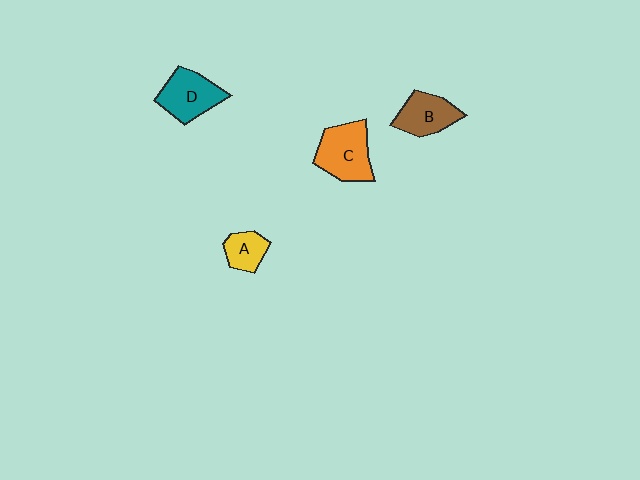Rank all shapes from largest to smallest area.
From largest to smallest: C (orange), D (teal), B (brown), A (yellow).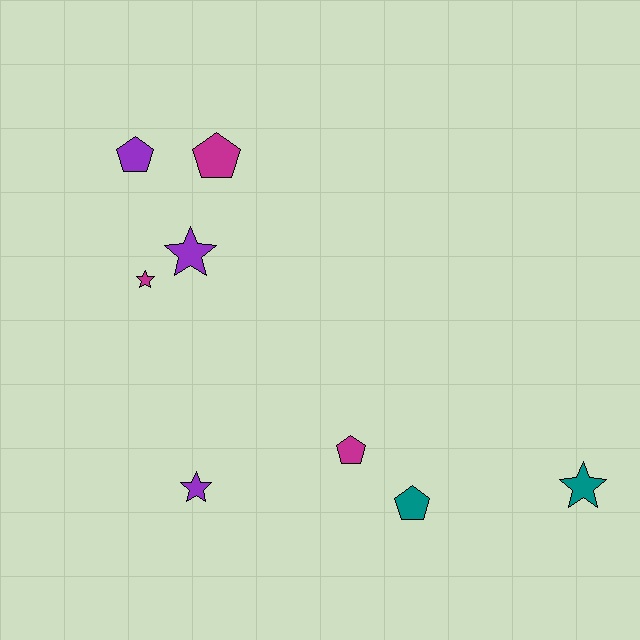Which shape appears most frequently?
Star, with 4 objects.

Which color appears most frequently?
Purple, with 3 objects.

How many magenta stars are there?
There is 1 magenta star.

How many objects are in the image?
There are 8 objects.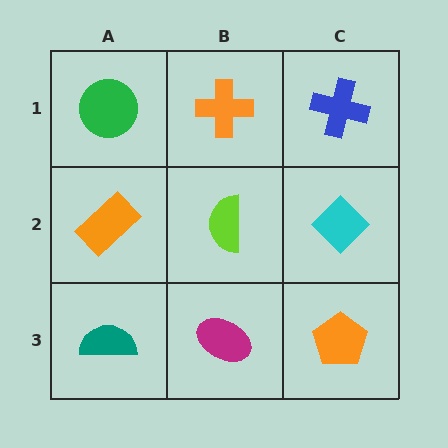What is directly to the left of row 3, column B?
A teal semicircle.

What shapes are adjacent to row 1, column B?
A lime semicircle (row 2, column B), a green circle (row 1, column A), a blue cross (row 1, column C).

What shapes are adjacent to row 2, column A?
A green circle (row 1, column A), a teal semicircle (row 3, column A), a lime semicircle (row 2, column B).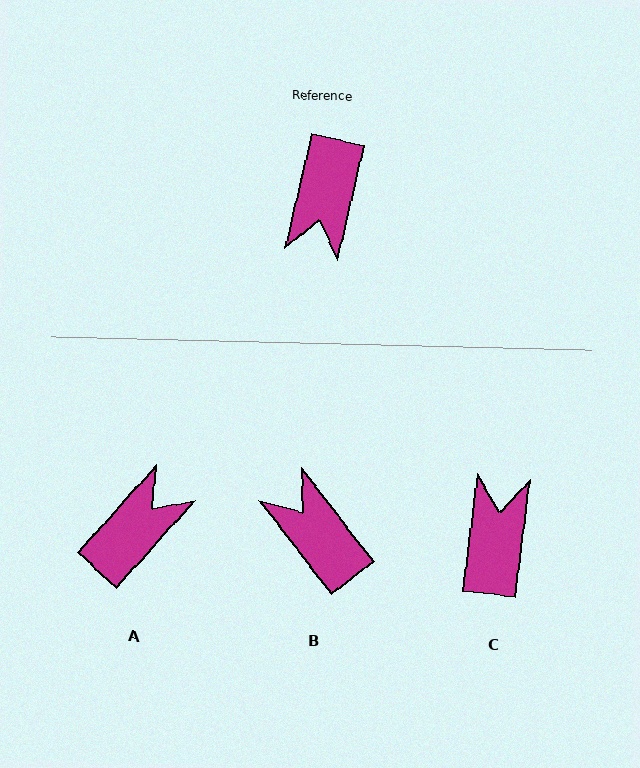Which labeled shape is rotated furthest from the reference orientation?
C, about 174 degrees away.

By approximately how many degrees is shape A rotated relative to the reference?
Approximately 151 degrees counter-clockwise.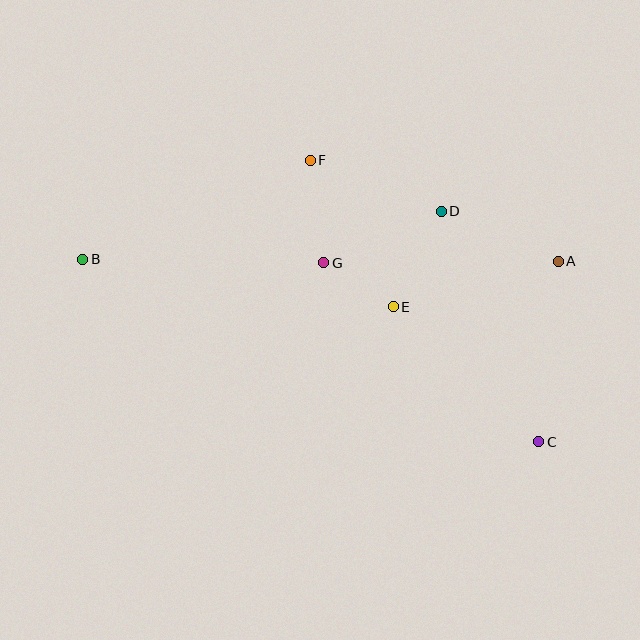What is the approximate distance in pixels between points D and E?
The distance between D and E is approximately 107 pixels.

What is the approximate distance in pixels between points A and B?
The distance between A and B is approximately 476 pixels.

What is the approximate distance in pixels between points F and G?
The distance between F and G is approximately 103 pixels.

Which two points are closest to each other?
Points E and G are closest to each other.